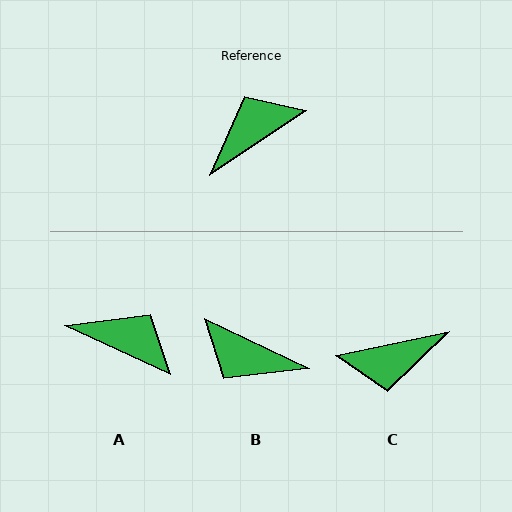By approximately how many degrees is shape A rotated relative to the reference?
Approximately 59 degrees clockwise.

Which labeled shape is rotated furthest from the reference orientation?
C, about 158 degrees away.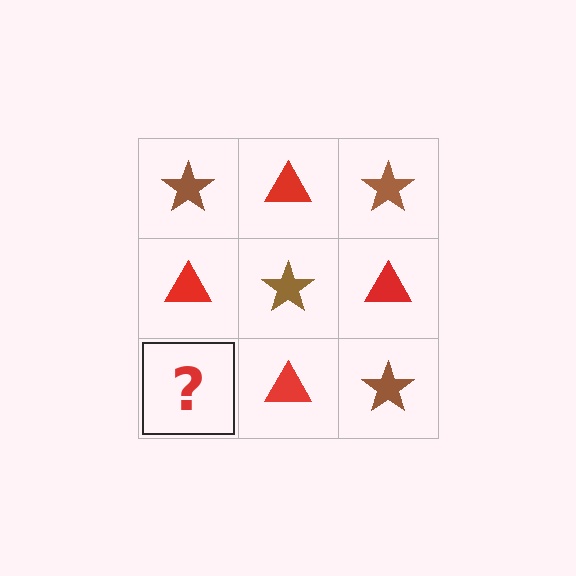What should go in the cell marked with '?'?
The missing cell should contain a brown star.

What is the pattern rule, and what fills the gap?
The rule is that it alternates brown star and red triangle in a checkerboard pattern. The gap should be filled with a brown star.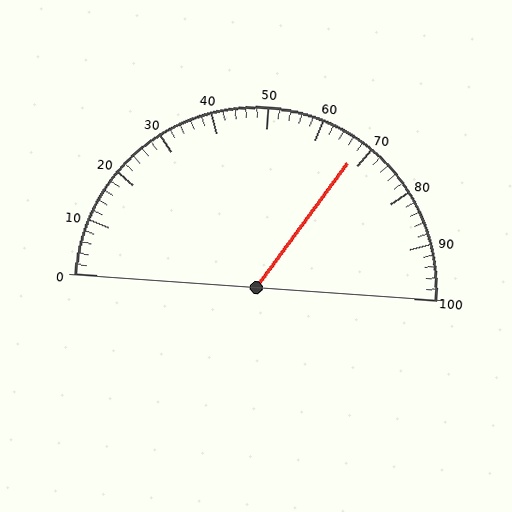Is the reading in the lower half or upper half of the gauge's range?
The reading is in the upper half of the range (0 to 100).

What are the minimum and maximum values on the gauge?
The gauge ranges from 0 to 100.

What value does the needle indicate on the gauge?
The needle indicates approximately 68.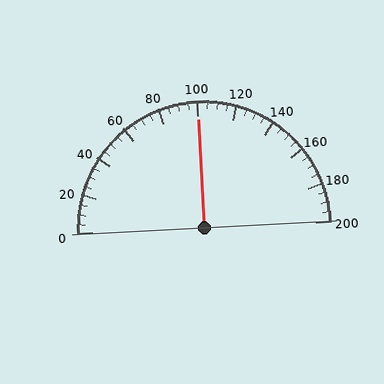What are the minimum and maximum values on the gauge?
The gauge ranges from 0 to 200.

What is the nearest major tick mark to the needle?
The nearest major tick mark is 100.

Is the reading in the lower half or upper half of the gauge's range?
The reading is in the upper half of the range (0 to 200).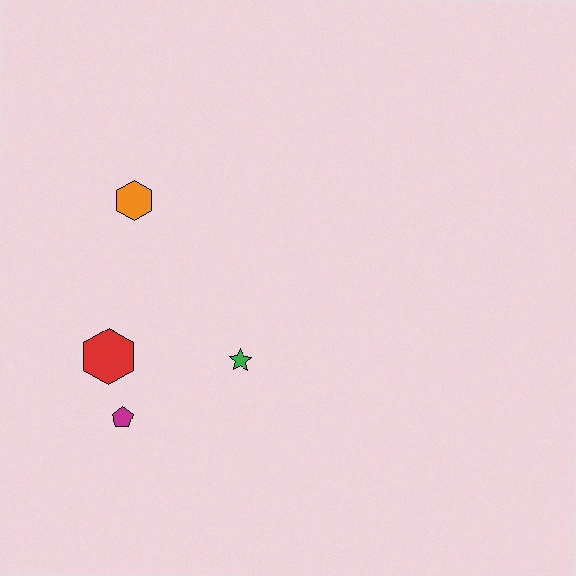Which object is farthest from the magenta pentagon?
The orange hexagon is farthest from the magenta pentagon.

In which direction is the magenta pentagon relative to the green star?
The magenta pentagon is to the left of the green star.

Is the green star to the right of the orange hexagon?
Yes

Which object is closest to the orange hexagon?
The red hexagon is closest to the orange hexagon.